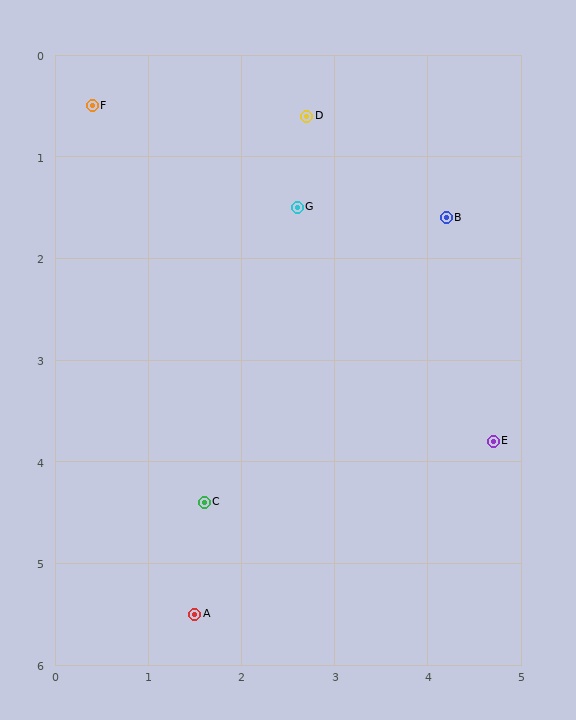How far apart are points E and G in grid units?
Points E and G are about 3.1 grid units apart.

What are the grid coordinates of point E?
Point E is at approximately (4.7, 3.8).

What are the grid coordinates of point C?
Point C is at approximately (1.6, 4.4).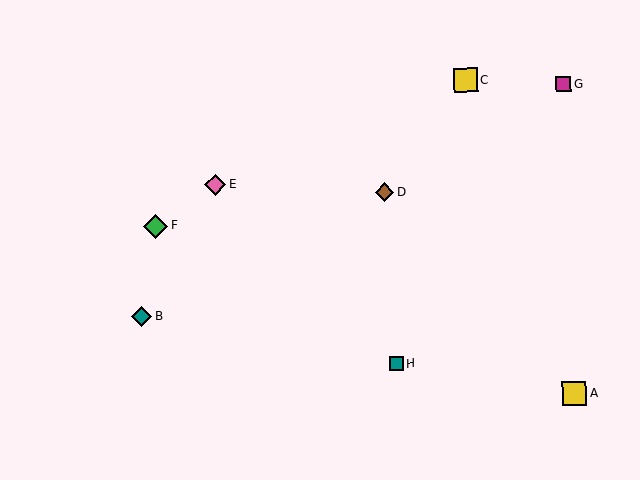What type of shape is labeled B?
Shape B is a teal diamond.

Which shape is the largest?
The green diamond (labeled F) is the largest.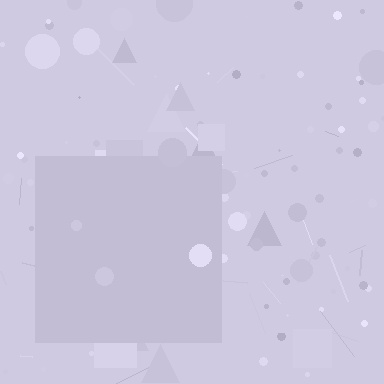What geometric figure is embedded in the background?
A square is embedded in the background.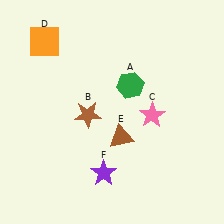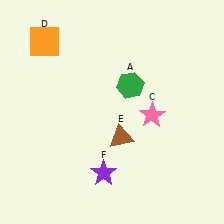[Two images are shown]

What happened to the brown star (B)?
The brown star (B) was removed in Image 2. It was in the bottom-left area of Image 1.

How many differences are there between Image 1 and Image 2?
There is 1 difference between the two images.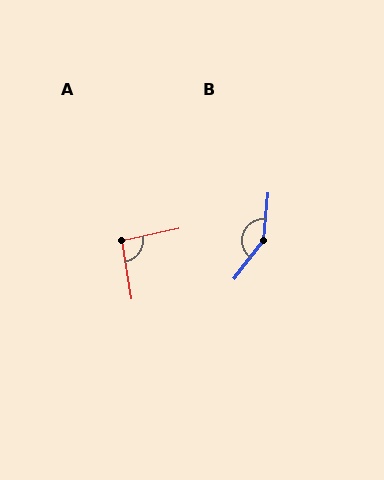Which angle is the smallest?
A, at approximately 93 degrees.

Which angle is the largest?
B, at approximately 148 degrees.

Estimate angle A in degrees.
Approximately 93 degrees.